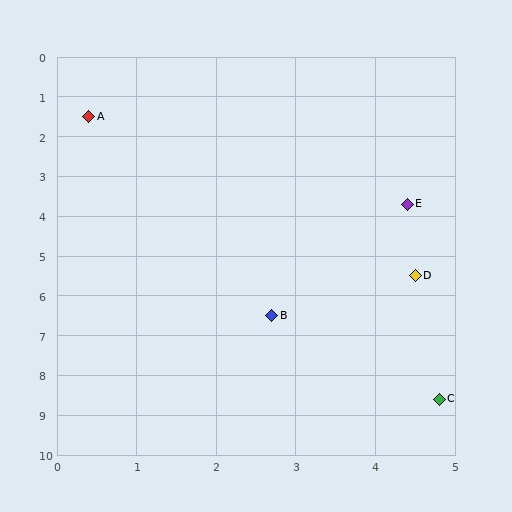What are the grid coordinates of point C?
Point C is at approximately (4.8, 8.6).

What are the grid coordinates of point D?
Point D is at approximately (4.5, 5.5).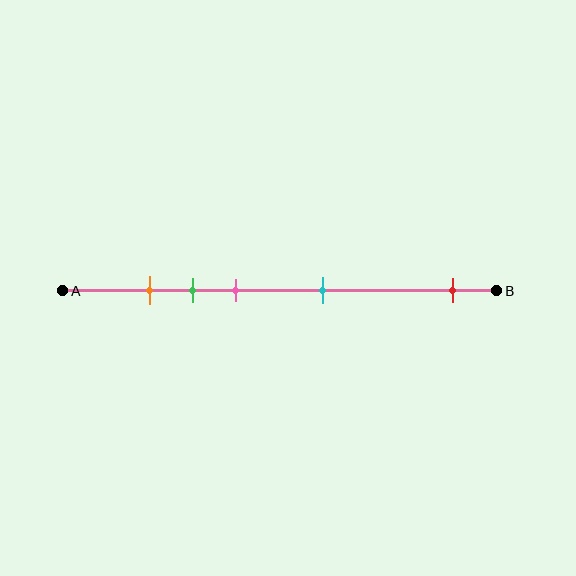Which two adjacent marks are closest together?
The orange and green marks are the closest adjacent pair.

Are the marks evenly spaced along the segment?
No, the marks are not evenly spaced.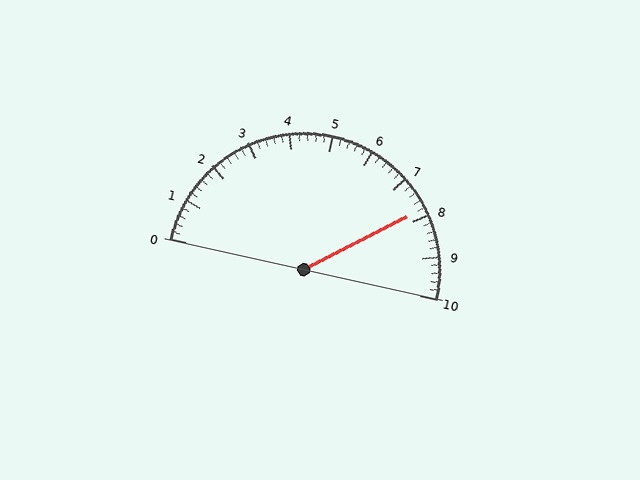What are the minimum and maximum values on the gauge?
The gauge ranges from 0 to 10.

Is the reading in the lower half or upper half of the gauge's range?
The reading is in the upper half of the range (0 to 10).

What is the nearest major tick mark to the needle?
The nearest major tick mark is 8.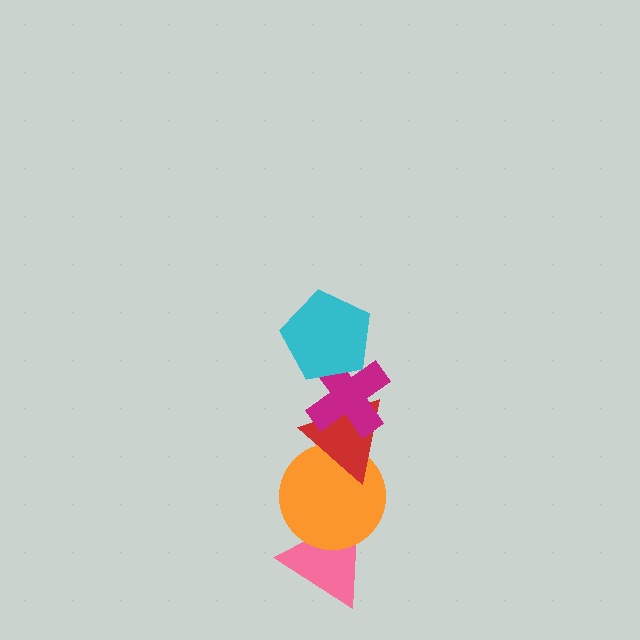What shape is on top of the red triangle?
The magenta cross is on top of the red triangle.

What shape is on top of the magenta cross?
The cyan pentagon is on top of the magenta cross.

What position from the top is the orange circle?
The orange circle is 4th from the top.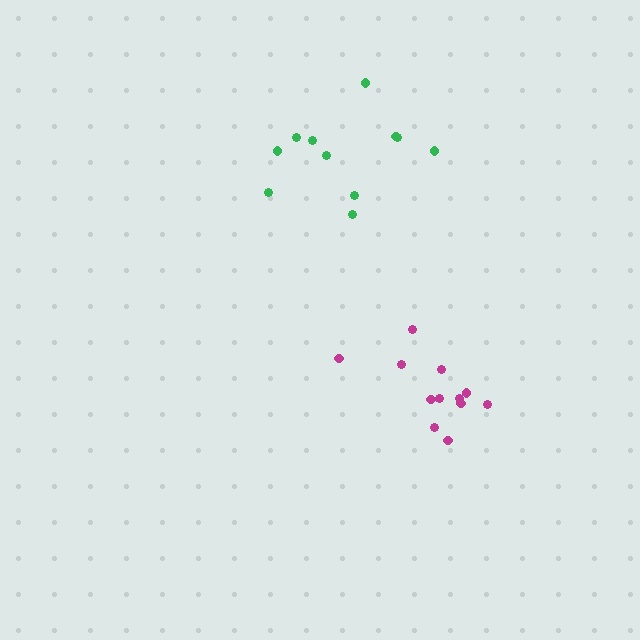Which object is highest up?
The green cluster is topmost.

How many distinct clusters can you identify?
There are 2 distinct clusters.